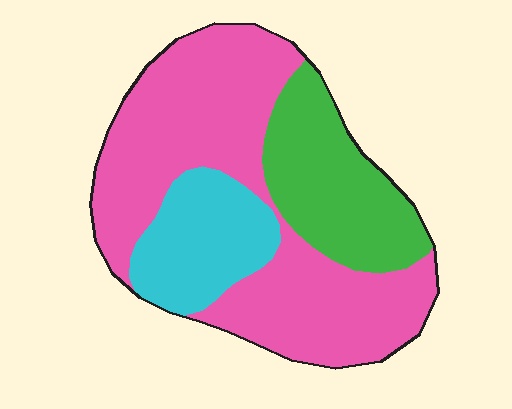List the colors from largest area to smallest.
From largest to smallest: pink, green, cyan.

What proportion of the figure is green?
Green covers roughly 25% of the figure.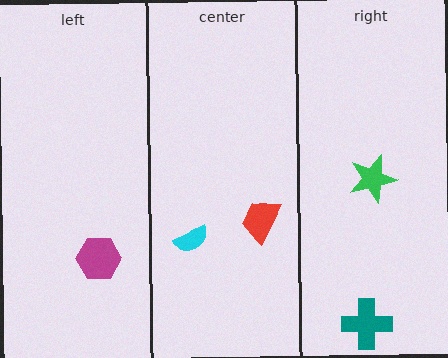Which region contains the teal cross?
The right region.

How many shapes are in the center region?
2.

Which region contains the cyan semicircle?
The center region.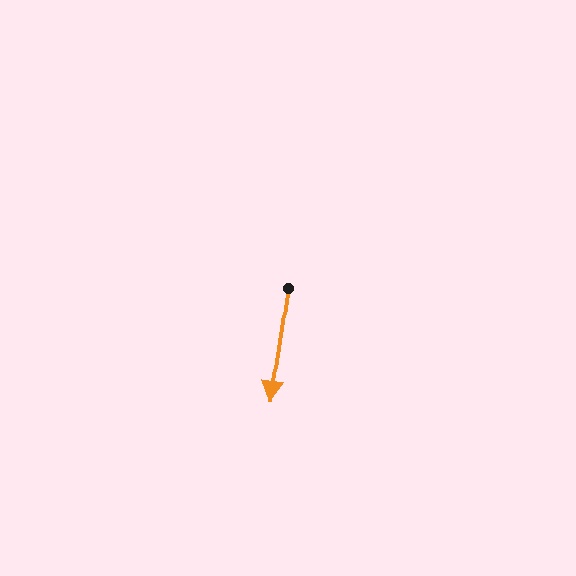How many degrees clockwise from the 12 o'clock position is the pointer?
Approximately 188 degrees.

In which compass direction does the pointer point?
South.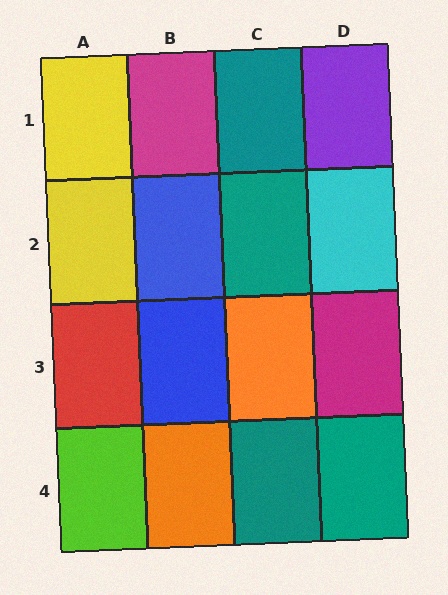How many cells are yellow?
2 cells are yellow.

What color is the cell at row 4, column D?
Teal.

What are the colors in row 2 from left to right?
Yellow, blue, teal, cyan.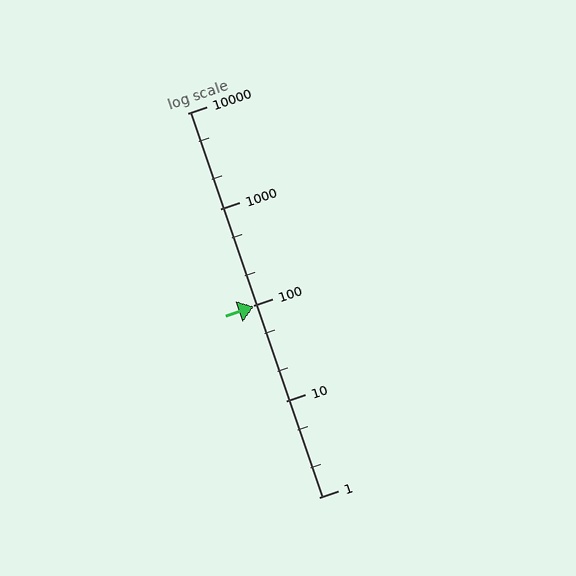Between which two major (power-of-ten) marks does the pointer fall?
The pointer is between 10 and 100.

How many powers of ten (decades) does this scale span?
The scale spans 4 decades, from 1 to 10000.